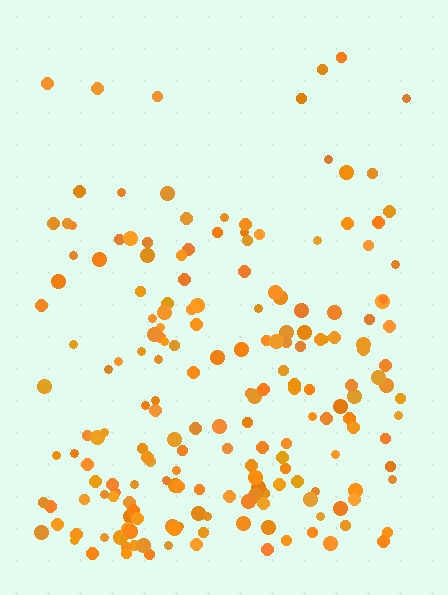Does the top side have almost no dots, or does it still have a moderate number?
Still a moderate number, just noticeably fewer than the bottom.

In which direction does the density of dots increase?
From top to bottom, with the bottom side densest.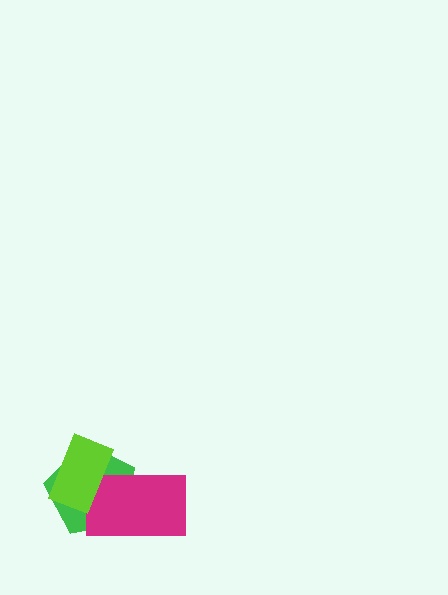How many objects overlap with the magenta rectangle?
2 objects overlap with the magenta rectangle.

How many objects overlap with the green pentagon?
2 objects overlap with the green pentagon.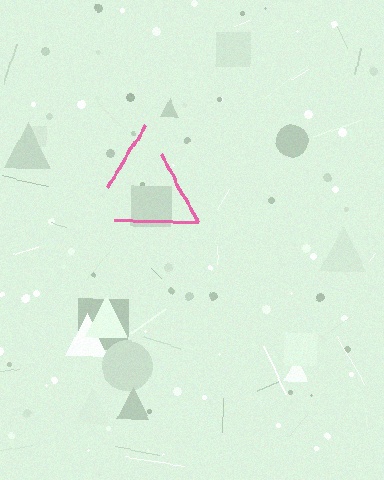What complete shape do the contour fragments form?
The contour fragments form a triangle.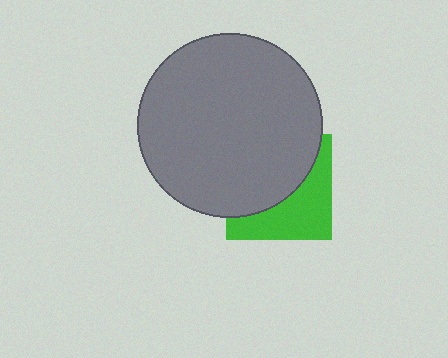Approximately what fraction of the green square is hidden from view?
Roughly 57% of the green square is hidden behind the gray circle.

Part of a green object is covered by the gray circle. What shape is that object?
It is a square.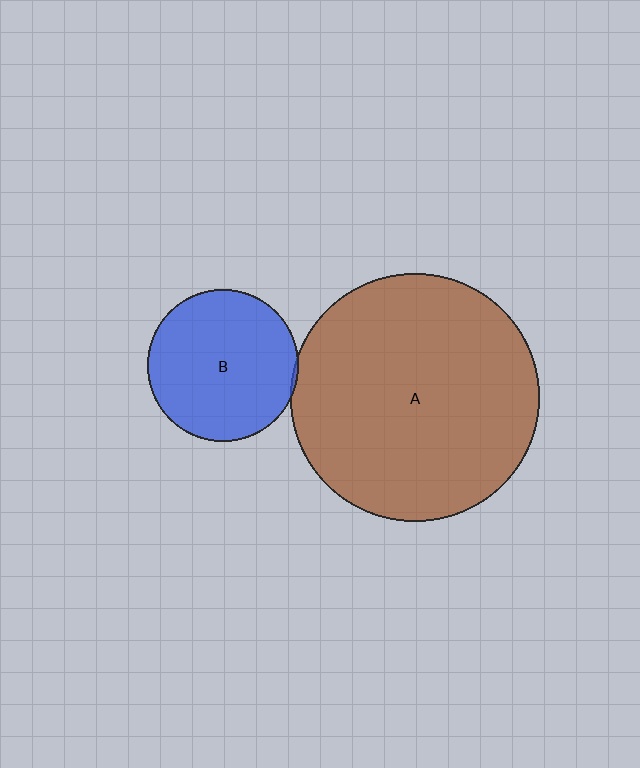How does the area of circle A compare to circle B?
Approximately 2.7 times.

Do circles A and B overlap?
Yes.